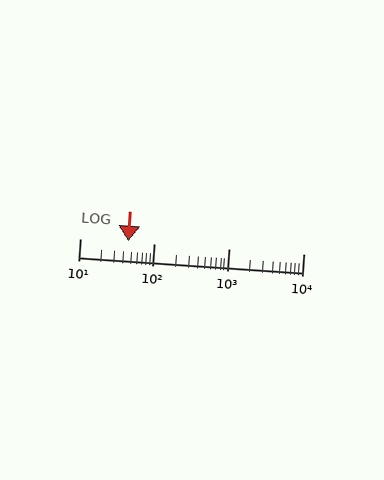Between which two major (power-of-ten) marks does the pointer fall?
The pointer is between 10 and 100.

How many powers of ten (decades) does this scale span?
The scale spans 3 decades, from 10 to 10000.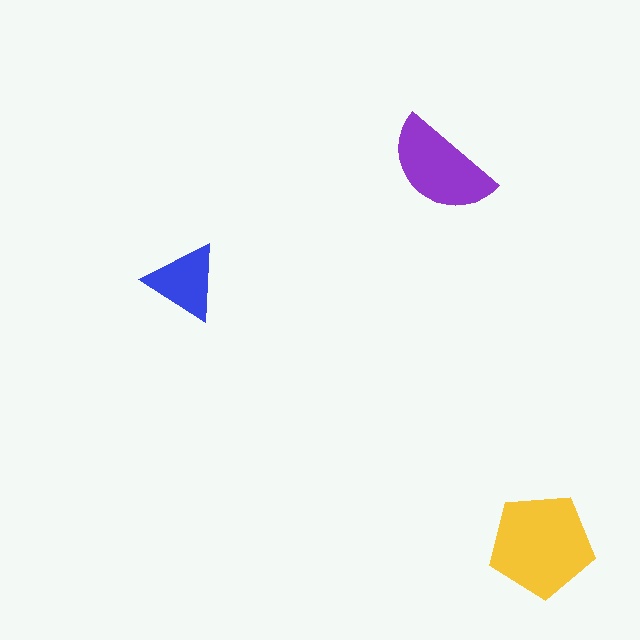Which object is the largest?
The yellow pentagon.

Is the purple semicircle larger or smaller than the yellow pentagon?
Smaller.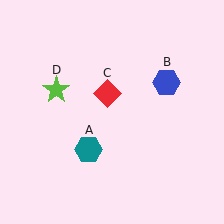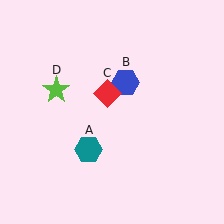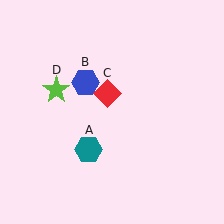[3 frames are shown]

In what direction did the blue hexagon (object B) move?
The blue hexagon (object B) moved left.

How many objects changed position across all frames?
1 object changed position: blue hexagon (object B).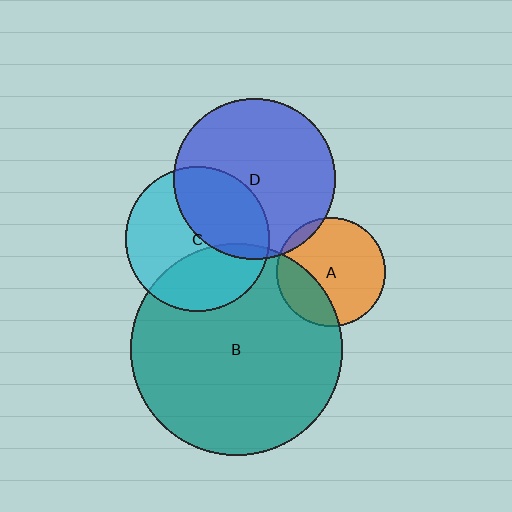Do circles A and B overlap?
Yes.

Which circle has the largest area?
Circle B (teal).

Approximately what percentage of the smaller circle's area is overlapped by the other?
Approximately 25%.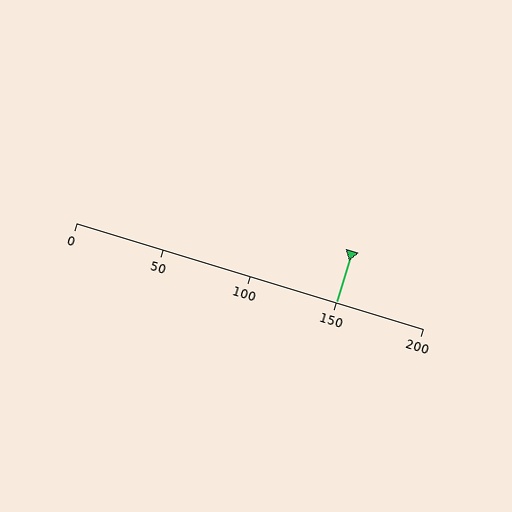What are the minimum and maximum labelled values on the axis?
The axis runs from 0 to 200.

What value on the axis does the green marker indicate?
The marker indicates approximately 150.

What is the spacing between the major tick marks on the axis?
The major ticks are spaced 50 apart.